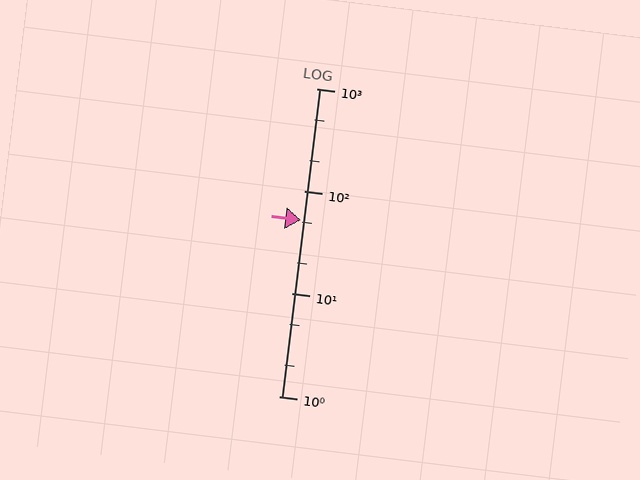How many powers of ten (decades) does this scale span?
The scale spans 3 decades, from 1 to 1000.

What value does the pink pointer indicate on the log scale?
The pointer indicates approximately 52.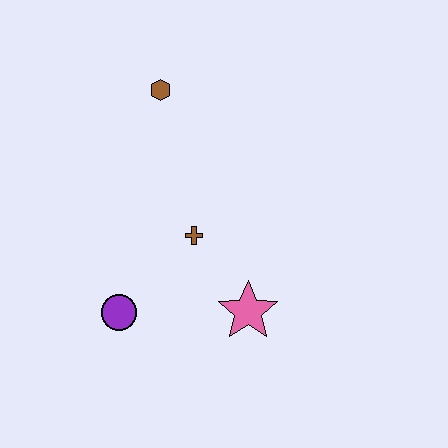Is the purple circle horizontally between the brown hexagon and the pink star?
No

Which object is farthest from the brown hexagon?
The pink star is farthest from the brown hexagon.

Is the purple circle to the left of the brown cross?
Yes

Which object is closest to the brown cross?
The pink star is closest to the brown cross.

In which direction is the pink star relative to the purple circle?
The pink star is to the right of the purple circle.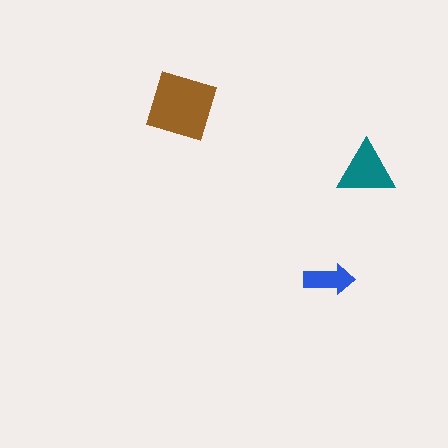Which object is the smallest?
The blue arrow.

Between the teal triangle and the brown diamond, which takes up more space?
The brown diamond.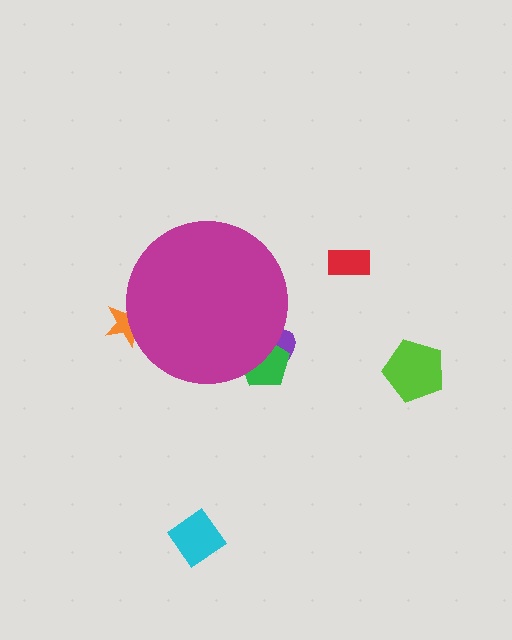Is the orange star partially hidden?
Yes, the orange star is partially hidden behind the magenta circle.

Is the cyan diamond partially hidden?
No, the cyan diamond is fully visible.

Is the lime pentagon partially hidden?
No, the lime pentagon is fully visible.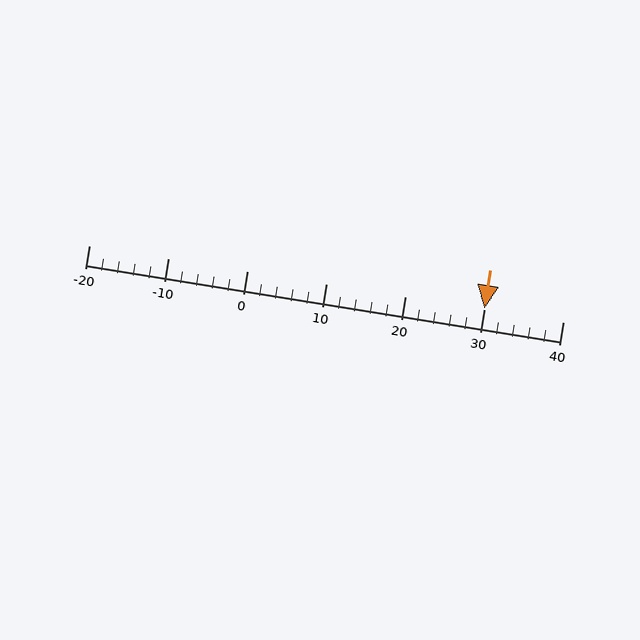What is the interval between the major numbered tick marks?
The major tick marks are spaced 10 units apart.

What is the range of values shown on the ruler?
The ruler shows values from -20 to 40.